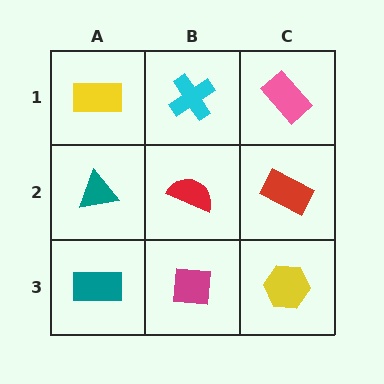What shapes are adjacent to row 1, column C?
A red rectangle (row 2, column C), a cyan cross (row 1, column B).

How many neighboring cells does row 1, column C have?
2.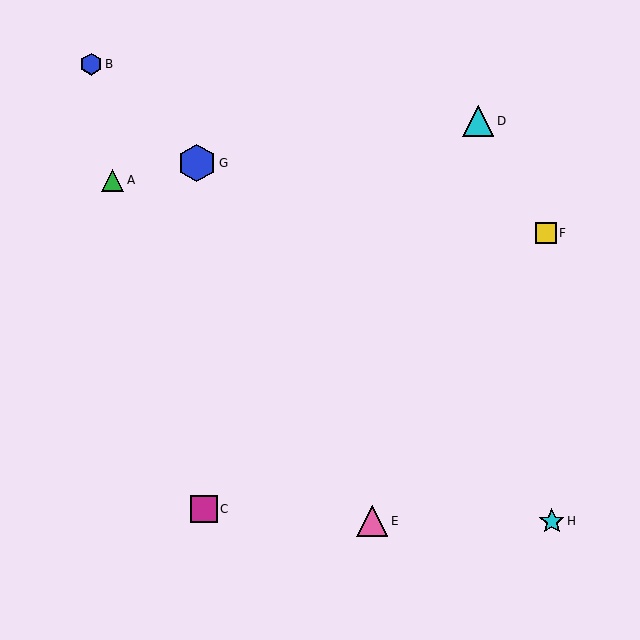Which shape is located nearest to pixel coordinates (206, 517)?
The magenta square (labeled C) at (204, 509) is nearest to that location.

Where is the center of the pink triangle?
The center of the pink triangle is at (372, 521).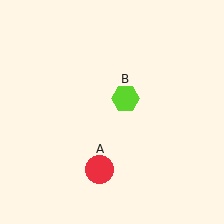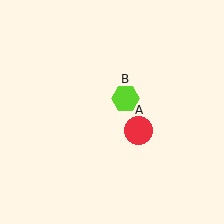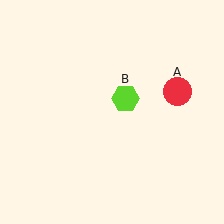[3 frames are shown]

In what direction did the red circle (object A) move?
The red circle (object A) moved up and to the right.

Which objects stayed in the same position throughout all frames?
Lime hexagon (object B) remained stationary.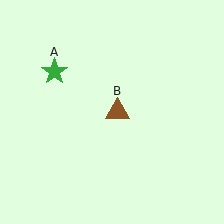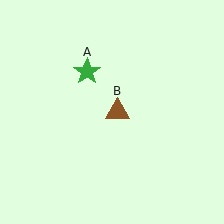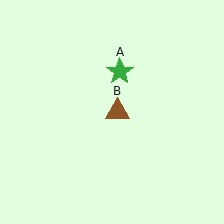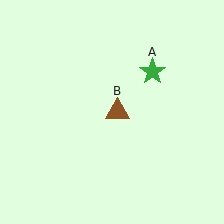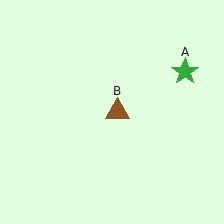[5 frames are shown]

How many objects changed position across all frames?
1 object changed position: green star (object A).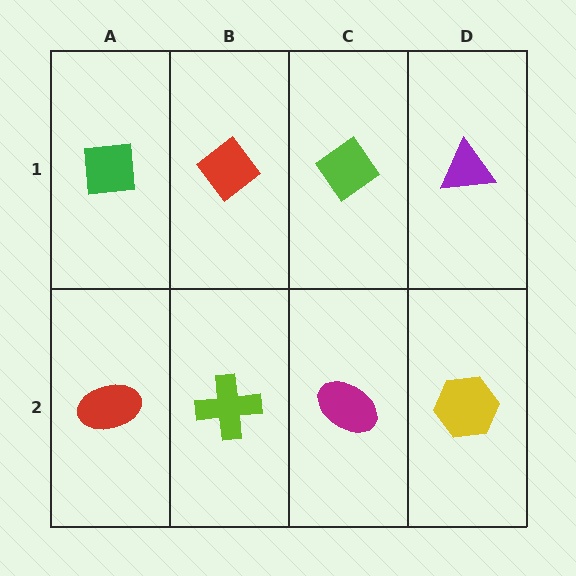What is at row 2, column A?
A red ellipse.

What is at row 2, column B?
A lime cross.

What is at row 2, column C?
A magenta ellipse.